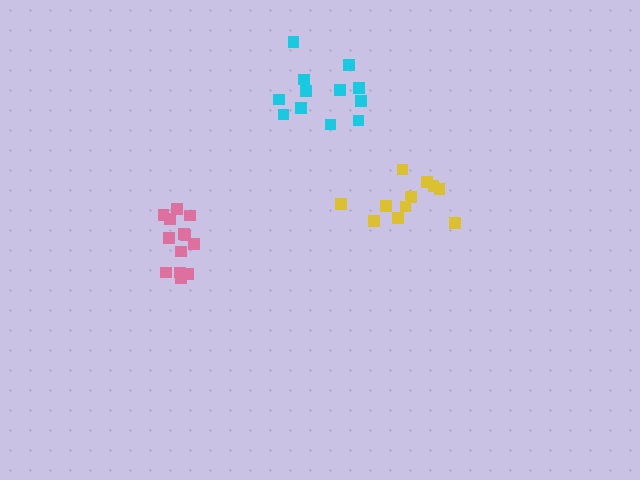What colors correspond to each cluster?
The clusters are colored: yellow, pink, cyan.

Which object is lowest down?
The pink cluster is bottommost.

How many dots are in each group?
Group 1: 11 dots, Group 2: 13 dots, Group 3: 12 dots (36 total).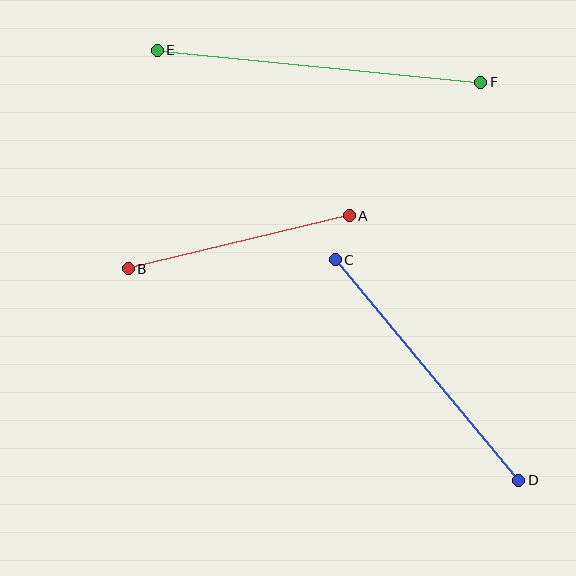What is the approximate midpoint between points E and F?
The midpoint is at approximately (319, 66) pixels.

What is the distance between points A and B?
The distance is approximately 227 pixels.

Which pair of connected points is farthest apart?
Points E and F are farthest apart.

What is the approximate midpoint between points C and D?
The midpoint is at approximately (427, 370) pixels.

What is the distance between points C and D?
The distance is approximately 287 pixels.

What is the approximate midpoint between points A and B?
The midpoint is at approximately (239, 242) pixels.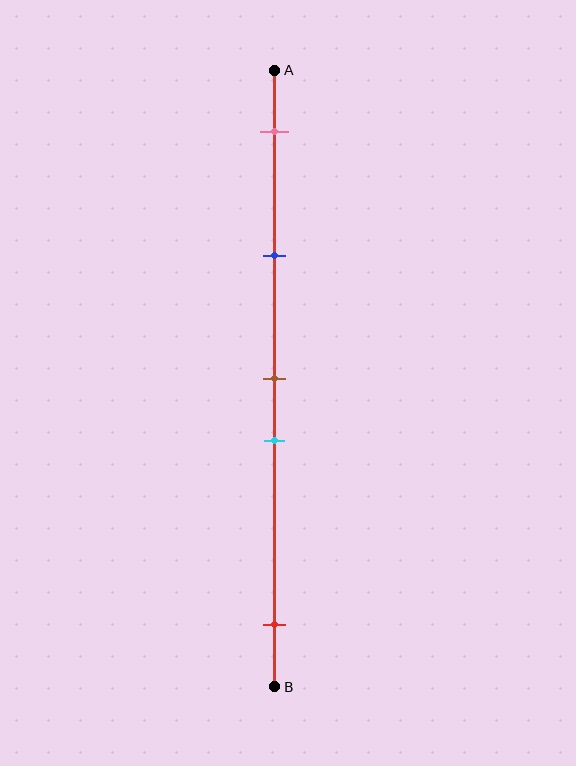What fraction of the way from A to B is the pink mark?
The pink mark is approximately 10% (0.1) of the way from A to B.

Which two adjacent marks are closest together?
The brown and cyan marks are the closest adjacent pair.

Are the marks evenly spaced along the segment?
No, the marks are not evenly spaced.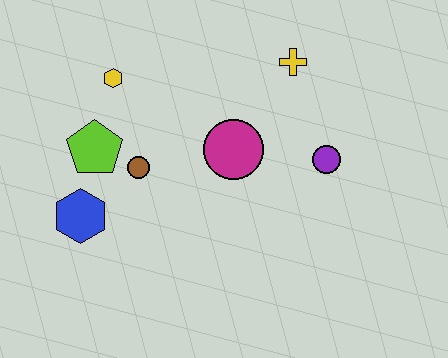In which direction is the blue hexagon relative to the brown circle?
The blue hexagon is to the left of the brown circle.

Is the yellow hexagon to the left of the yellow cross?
Yes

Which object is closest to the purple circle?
The magenta circle is closest to the purple circle.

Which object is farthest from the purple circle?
The blue hexagon is farthest from the purple circle.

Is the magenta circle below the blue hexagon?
No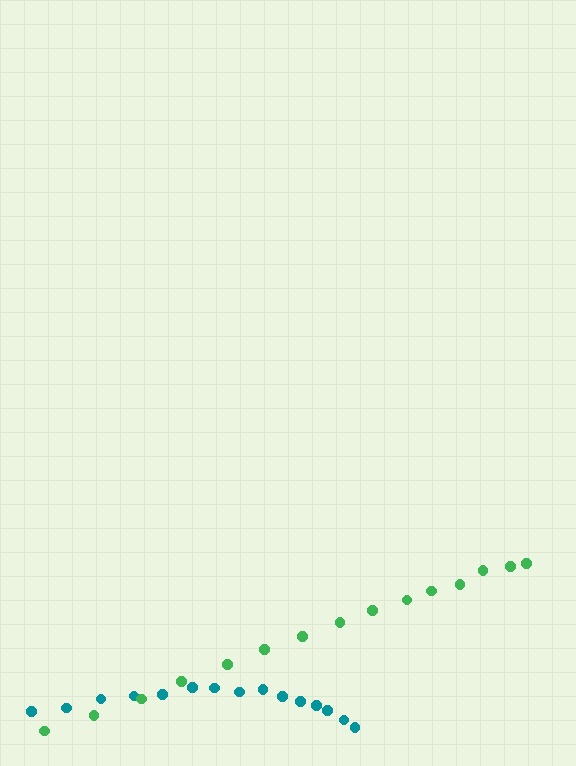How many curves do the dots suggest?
There are 2 distinct paths.